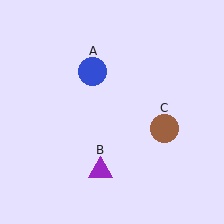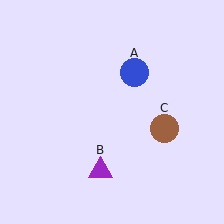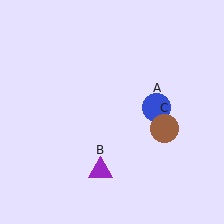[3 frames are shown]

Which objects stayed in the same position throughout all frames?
Purple triangle (object B) and brown circle (object C) remained stationary.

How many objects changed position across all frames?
1 object changed position: blue circle (object A).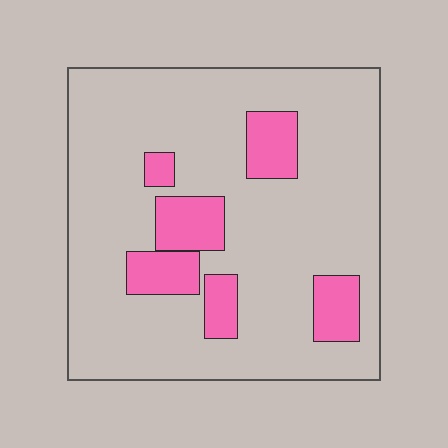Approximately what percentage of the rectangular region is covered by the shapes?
Approximately 15%.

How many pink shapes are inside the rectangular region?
6.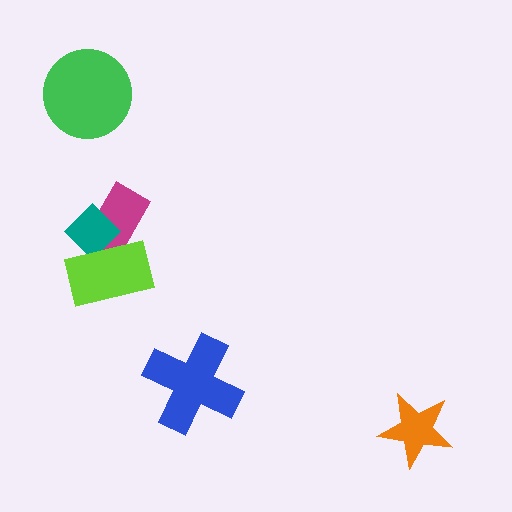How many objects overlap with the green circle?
0 objects overlap with the green circle.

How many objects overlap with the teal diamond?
2 objects overlap with the teal diamond.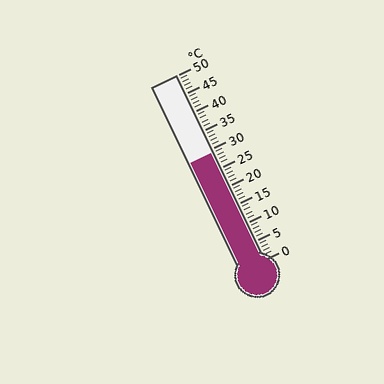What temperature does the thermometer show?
The thermometer shows approximately 29°C.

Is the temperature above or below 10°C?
The temperature is above 10°C.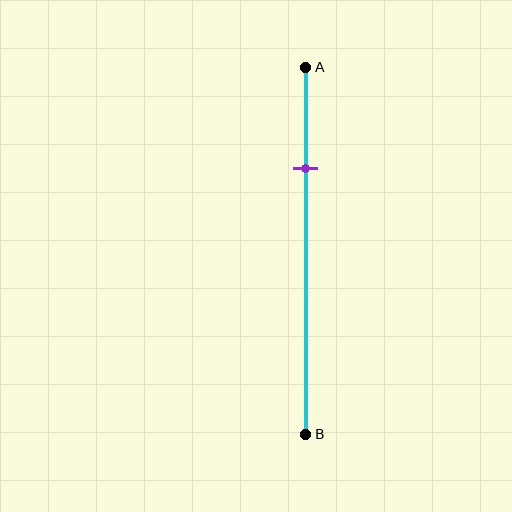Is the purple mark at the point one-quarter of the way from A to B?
Yes, the mark is approximately at the one-quarter point.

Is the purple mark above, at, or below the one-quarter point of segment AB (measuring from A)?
The purple mark is approximately at the one-quarter point of segment AB.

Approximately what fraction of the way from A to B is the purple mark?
The purple mark is approximately 30% of the way from A to B.